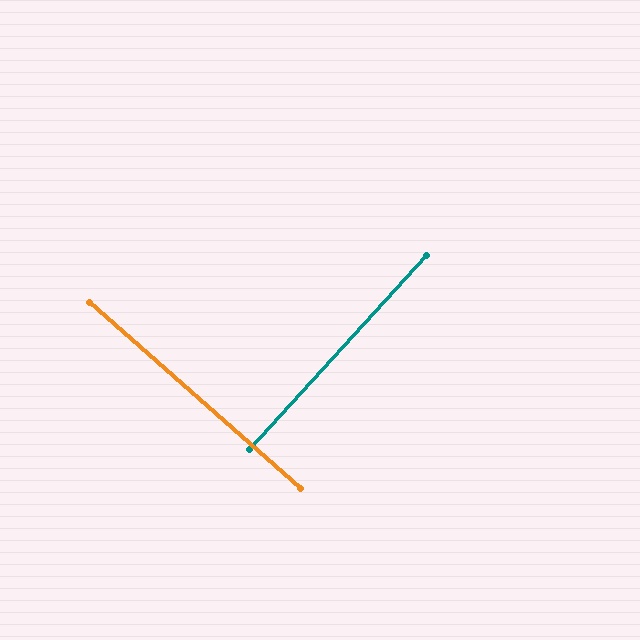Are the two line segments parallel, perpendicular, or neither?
Perpendicular — they meet at approximately 89°.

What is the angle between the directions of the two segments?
Approximately 89 degrees.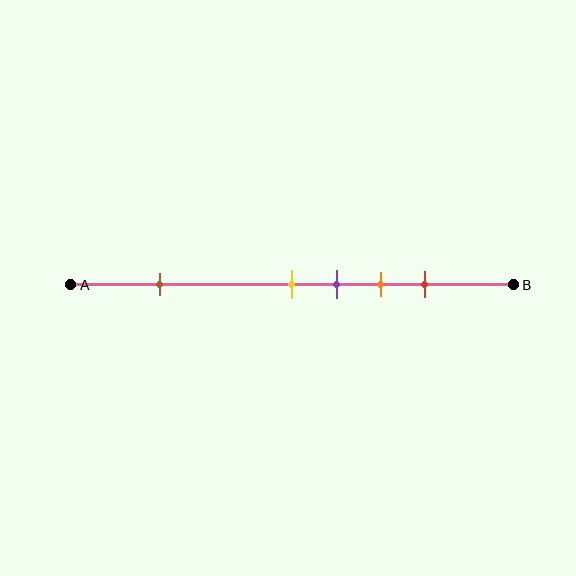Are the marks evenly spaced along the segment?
No, the marks are not evenly spaced.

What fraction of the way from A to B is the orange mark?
The orange mark is approximately 70% (0.7) of the way from A to B.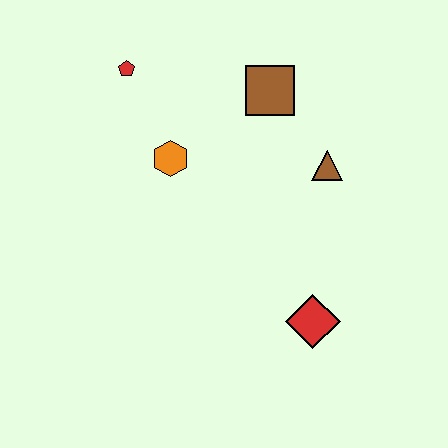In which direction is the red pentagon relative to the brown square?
The red pentagon is to the left of the brown square.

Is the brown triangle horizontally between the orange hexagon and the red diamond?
No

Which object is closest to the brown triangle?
The brown square is closest to the brown triangle.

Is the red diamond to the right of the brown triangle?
No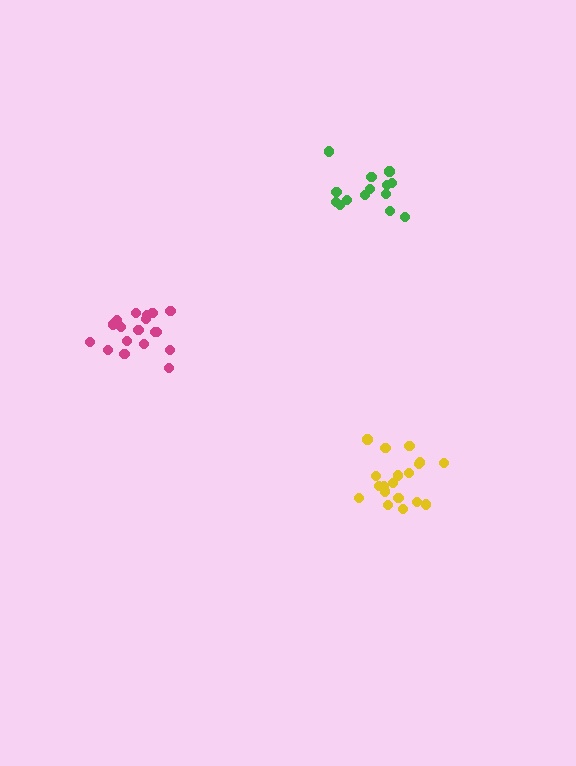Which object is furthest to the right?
The yellow cluster is rightmost.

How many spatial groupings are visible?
There are 3 spatial groupings.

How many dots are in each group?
Group 1: 18 dots, Group 2: 19 dots, Group 3: 14 dots (51 total).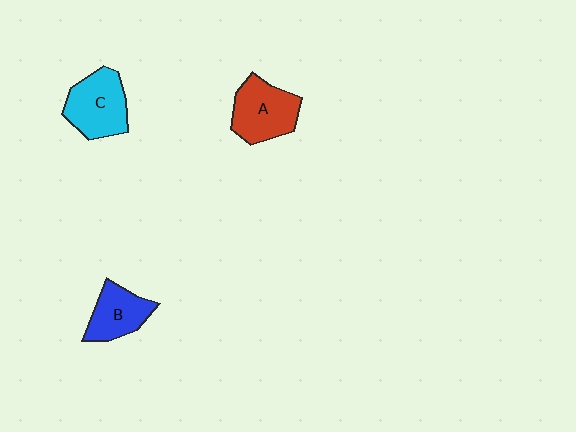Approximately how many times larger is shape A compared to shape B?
Approximately 1.3 times.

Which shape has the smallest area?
Shape B (blue).